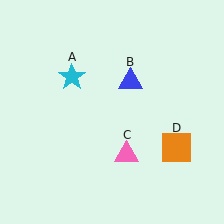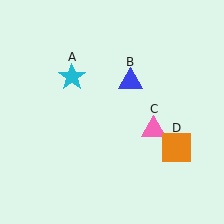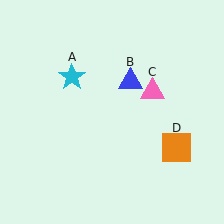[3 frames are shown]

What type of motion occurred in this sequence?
The pink triangle (object C) rotated counterclockwise around the center of the scene.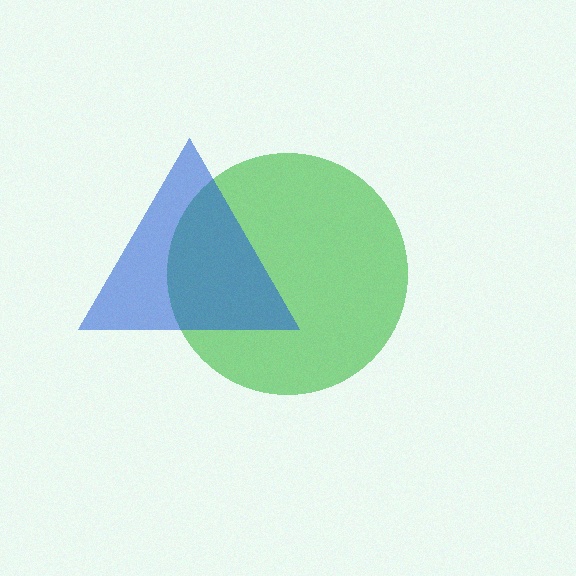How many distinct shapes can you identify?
There are 2 distinct shapes: a green circle, a blue triangle.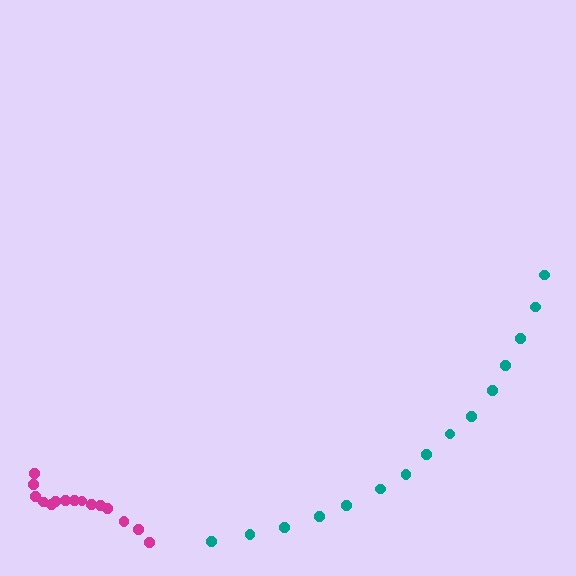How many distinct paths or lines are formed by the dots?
There are 2 distinct paths.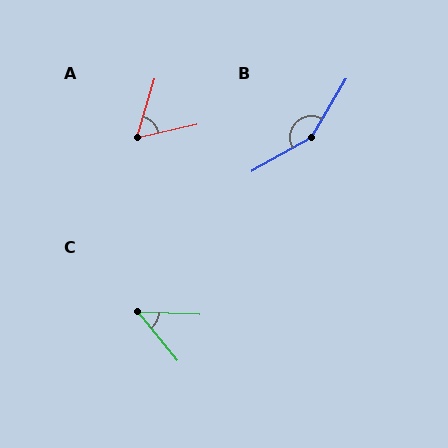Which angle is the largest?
B, at approximately 150 degrees.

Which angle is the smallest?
C, at approximately 48 degrees.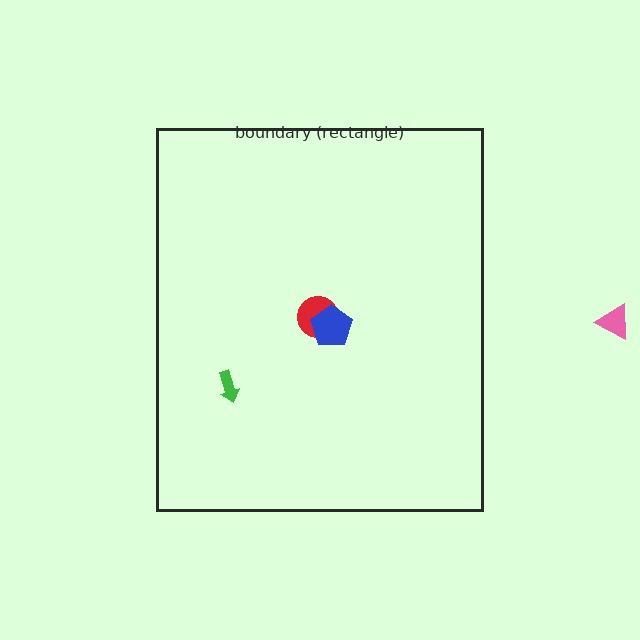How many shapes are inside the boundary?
3 inside, 1 outside.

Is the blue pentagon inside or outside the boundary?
Inside.